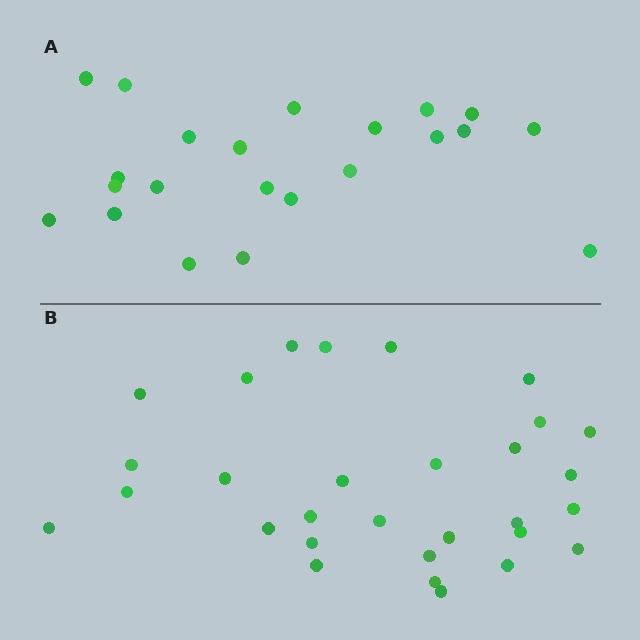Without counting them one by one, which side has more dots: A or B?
Region B (the bottom region) has more dots.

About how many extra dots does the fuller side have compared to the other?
Region B has roughly 8 or so more dots than region A.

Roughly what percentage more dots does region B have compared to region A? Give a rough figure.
About 35% more.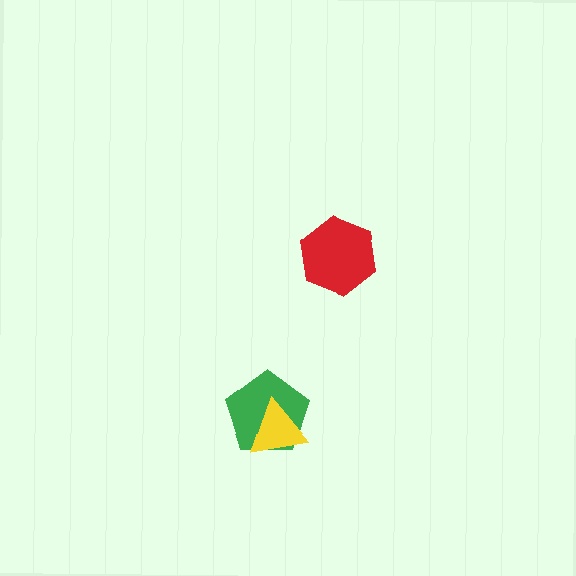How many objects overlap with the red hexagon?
0 objects overlap with the red hexagon.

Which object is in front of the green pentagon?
The yellow triangle is in front of the green pentagon.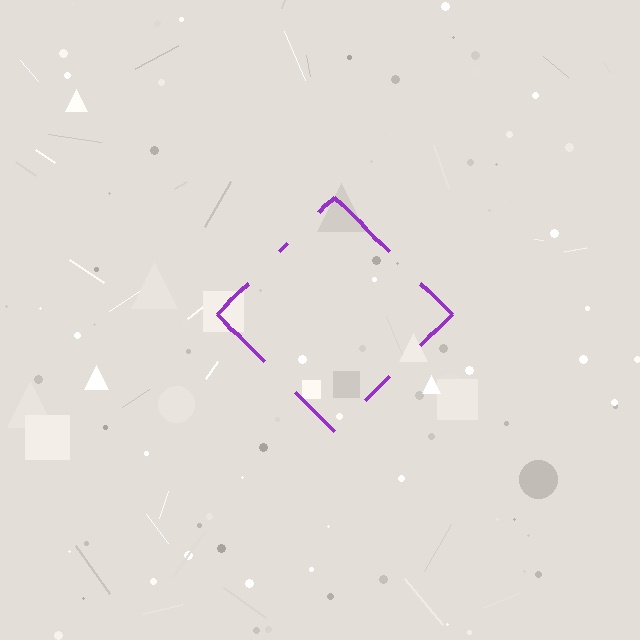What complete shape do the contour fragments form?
The contour fragments form a diamond.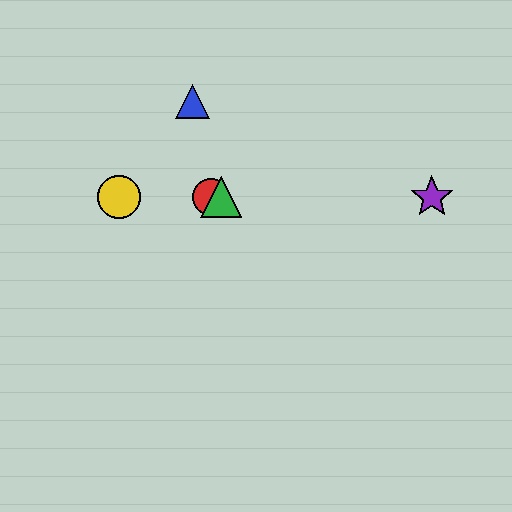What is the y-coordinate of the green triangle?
The green triangle is at y≈197.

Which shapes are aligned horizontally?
The red circle, the green triangle, the yellow circle, the purple star are aligned horizontally.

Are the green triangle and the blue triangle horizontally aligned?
No, the green triangle is at y≈197 and the blue triangle is at y≈101.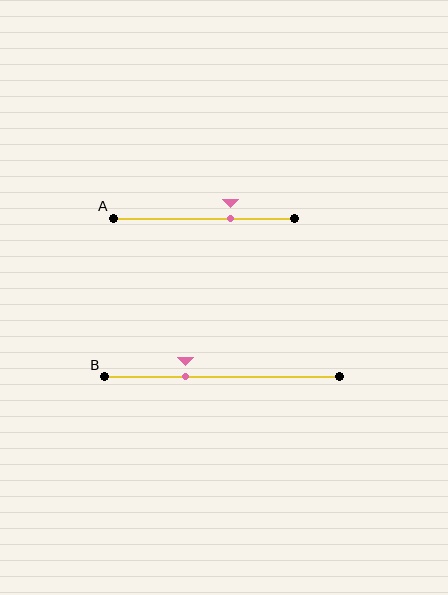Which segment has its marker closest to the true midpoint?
Segment A has its marker closest to the true midpoint.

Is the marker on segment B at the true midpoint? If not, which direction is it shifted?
No, the marker on segment B is shifted to the left by about 16% of the segment length.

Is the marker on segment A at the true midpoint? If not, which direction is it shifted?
No, the marker on segment A is shifted to the right by about 15% of the segment length.